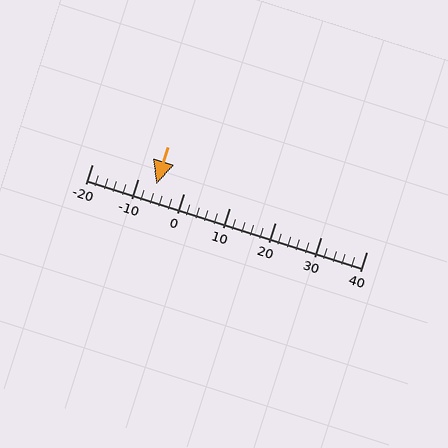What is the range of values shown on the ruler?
The ruler shows values from -20 to 40.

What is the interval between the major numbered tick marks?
The major tick marks are spaced 10 units apart.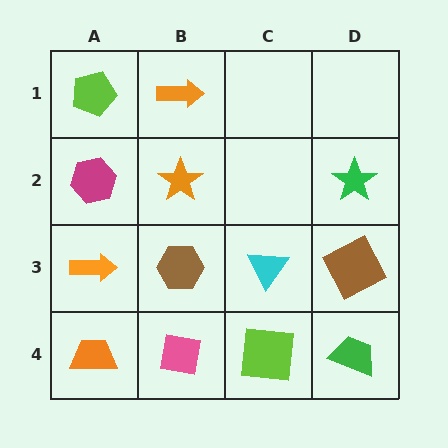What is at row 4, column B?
A pink square.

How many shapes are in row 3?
4 shapes.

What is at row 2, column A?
A magenta hexagon.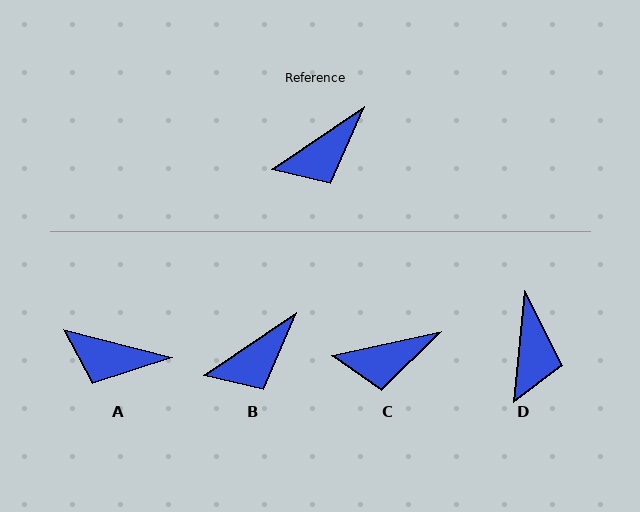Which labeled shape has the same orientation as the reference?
B.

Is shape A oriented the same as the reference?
No, it is off by about 48 degrees.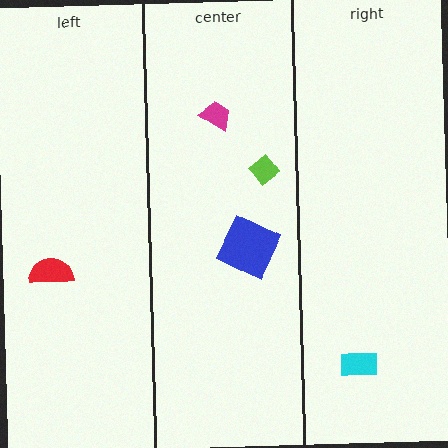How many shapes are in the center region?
3.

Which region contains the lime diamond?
The center region.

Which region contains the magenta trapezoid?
The center region.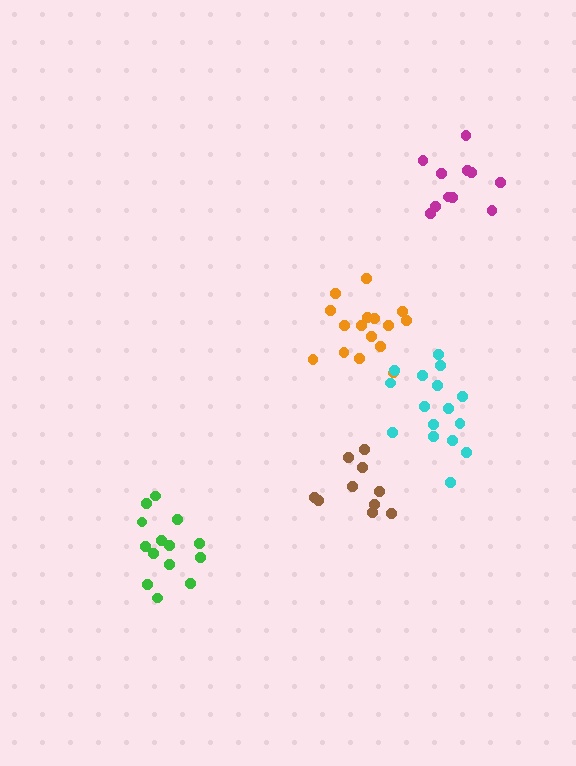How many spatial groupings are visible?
There are 5 spatial groupings.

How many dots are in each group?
Group 1: 11 dots, Group 2: 14 dots, Group 3: 10 dots, Group 4: 16 dots, Group 5: 16 dots (67 total).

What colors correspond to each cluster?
The clusters are colored: magenta, green, brown, orange, cyan.